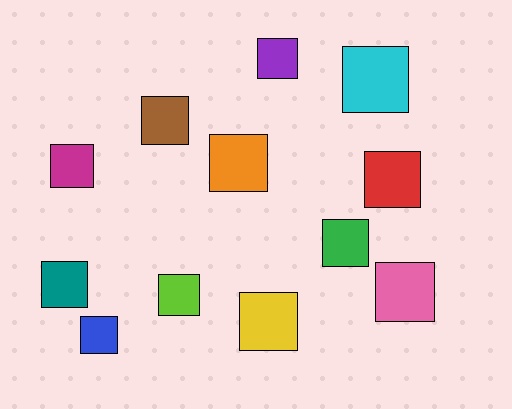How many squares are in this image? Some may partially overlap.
There are 12 squares.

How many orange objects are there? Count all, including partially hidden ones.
There is 1 orange object.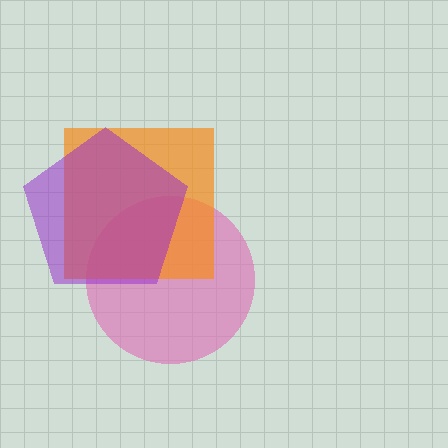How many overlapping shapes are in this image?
There are 3 overlapping shapes in the image.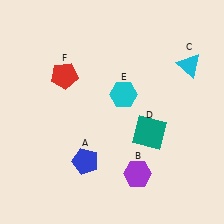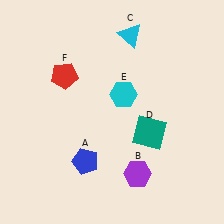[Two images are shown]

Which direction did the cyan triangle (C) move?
The cyan triangle (C) moved left.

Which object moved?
The cyan triangle (C) moved left.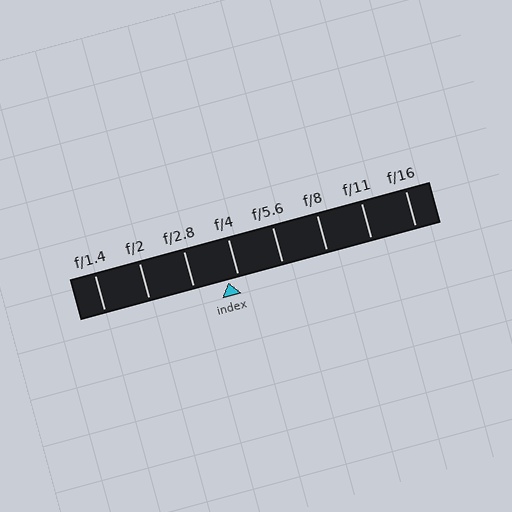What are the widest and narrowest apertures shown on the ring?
The widest aperture shown is f/1.4 and the narrowest is f/16.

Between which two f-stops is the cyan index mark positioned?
The index mark is between f/2.8 and f/4.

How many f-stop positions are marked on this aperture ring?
There are 8 f-stop positions marked.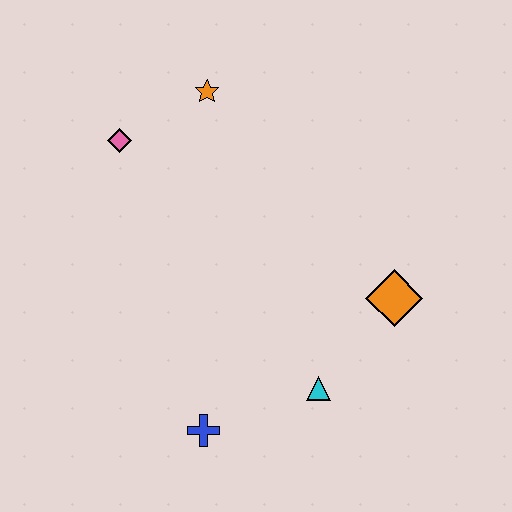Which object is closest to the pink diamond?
The orange star is closest to the pink diamond.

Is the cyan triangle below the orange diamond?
Yes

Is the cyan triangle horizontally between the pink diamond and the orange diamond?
Yes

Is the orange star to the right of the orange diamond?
No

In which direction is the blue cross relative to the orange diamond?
The blue cross is to the left of the orange diamond.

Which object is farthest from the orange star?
The blue cross is farthest from the orange star.